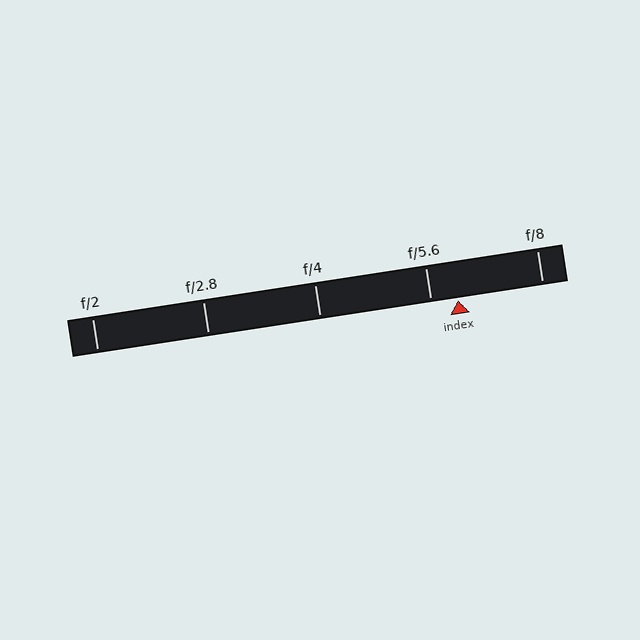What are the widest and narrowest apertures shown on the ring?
The widest aperture shown is f/2 and the narrowest is f/8.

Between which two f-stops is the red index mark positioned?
The index mark is between f/5.6 and f/8.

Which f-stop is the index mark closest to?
The index mark is closest to f/5.6.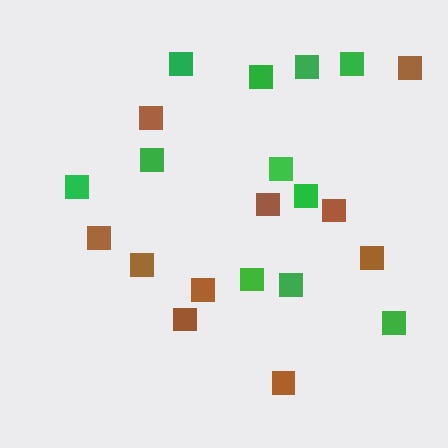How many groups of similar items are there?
There are 2 groups: one group of brown squares (10) and one group of green squares (11).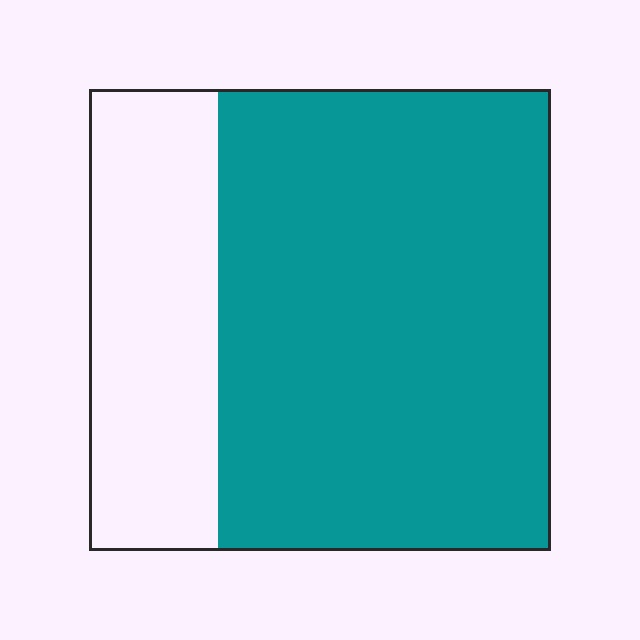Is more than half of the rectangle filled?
Yes.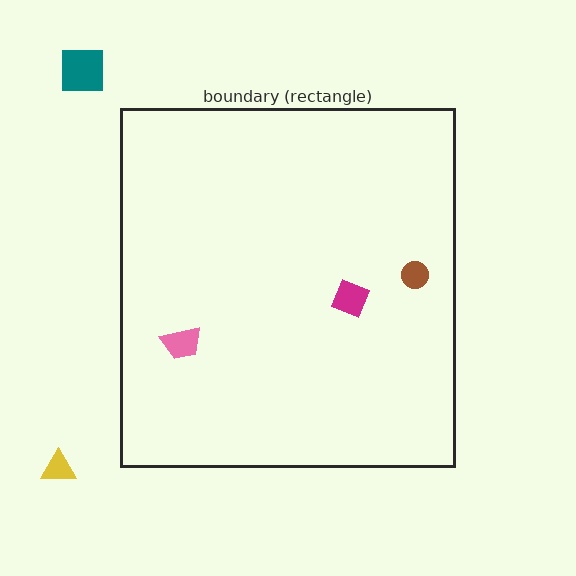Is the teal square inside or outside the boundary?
Outside.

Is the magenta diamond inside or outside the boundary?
Inside.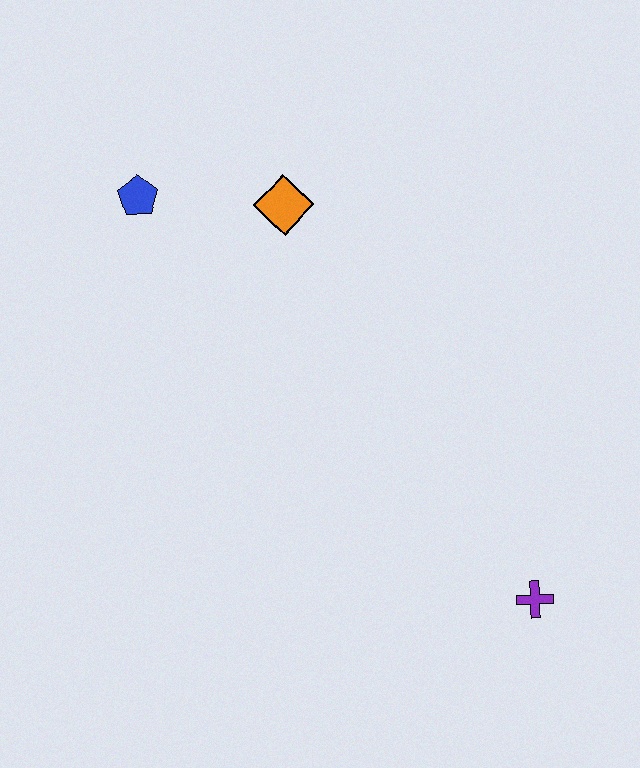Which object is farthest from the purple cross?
The blue pentagon is farthest from the purple cross.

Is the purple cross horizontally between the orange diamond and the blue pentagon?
No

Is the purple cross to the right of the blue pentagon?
Yes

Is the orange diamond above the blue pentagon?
No